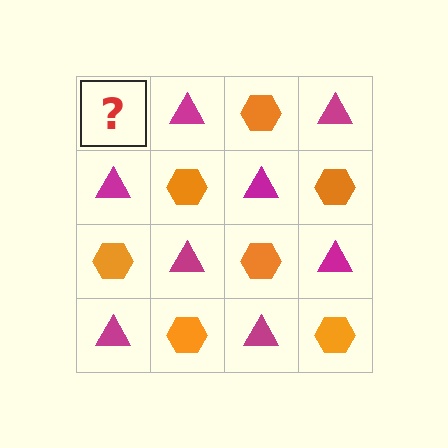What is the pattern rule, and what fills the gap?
The rule is that it alternates orange hexagon and magenta triangle in a checkerboard pattern. The gap should be filled with an orange hexagon.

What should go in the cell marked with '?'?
The missing cell should contain an orange hexagon.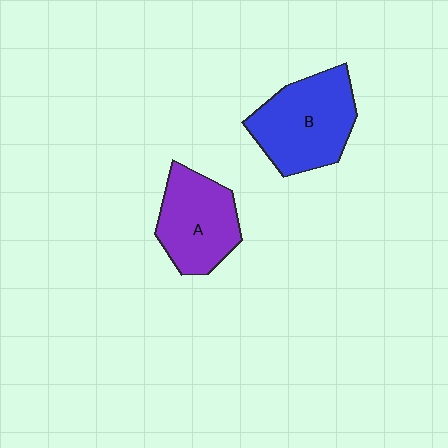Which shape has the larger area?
Shape B (blue).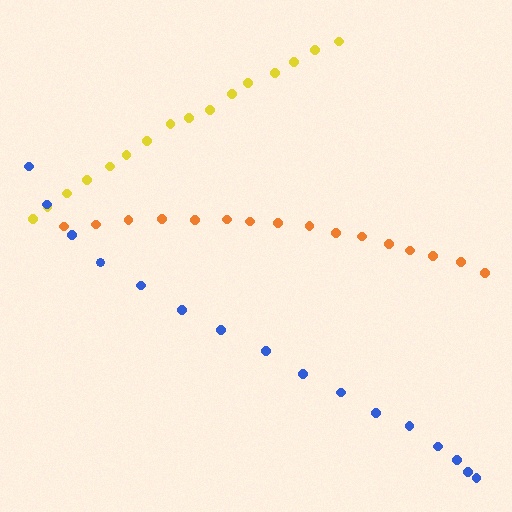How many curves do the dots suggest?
There are 3 distinct paths.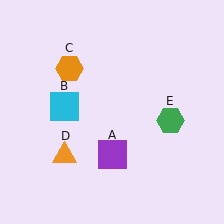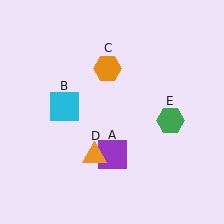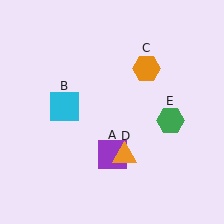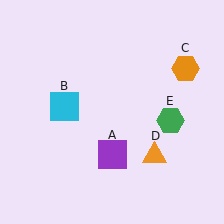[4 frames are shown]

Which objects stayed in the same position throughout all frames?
Purple square (object A) and cyan square (object B) and green hexagon (object E) remained stationary.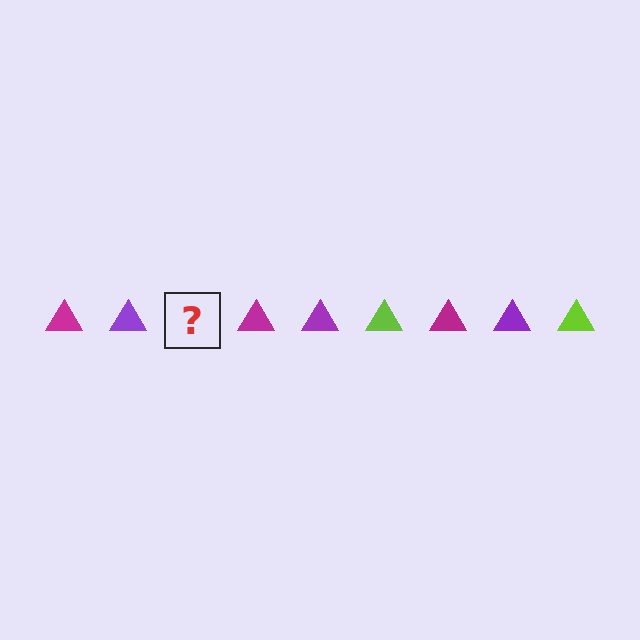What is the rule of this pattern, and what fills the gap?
The rule is that the pattern cycles through magenta, purple, lime triangles. The gap should be filled with a lime triangle.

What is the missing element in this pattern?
The missing element is a lime triangle.